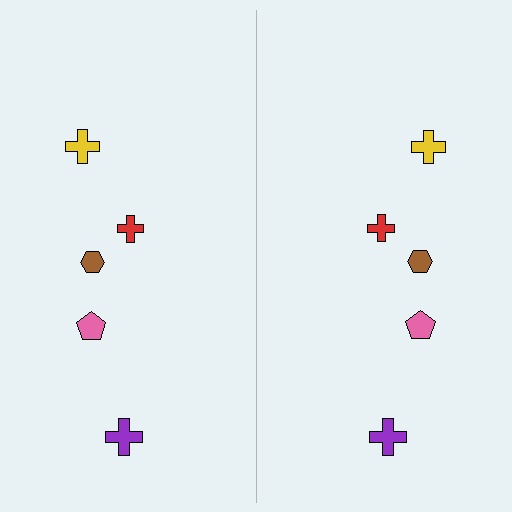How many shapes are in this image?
There are 10 shapes in this image.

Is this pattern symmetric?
Yes, this pattern has bilateral (reflection) symmetry.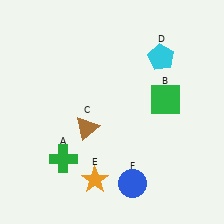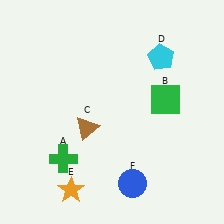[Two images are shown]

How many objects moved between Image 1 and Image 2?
1 object moved between the two images.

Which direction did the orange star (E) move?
The orange star (E) moved left.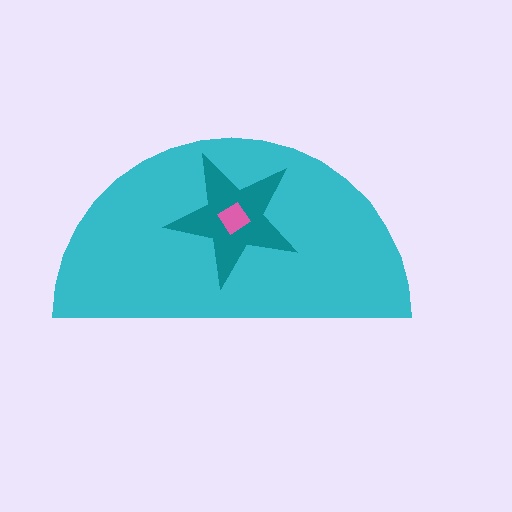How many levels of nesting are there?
3.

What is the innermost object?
The pink diamond.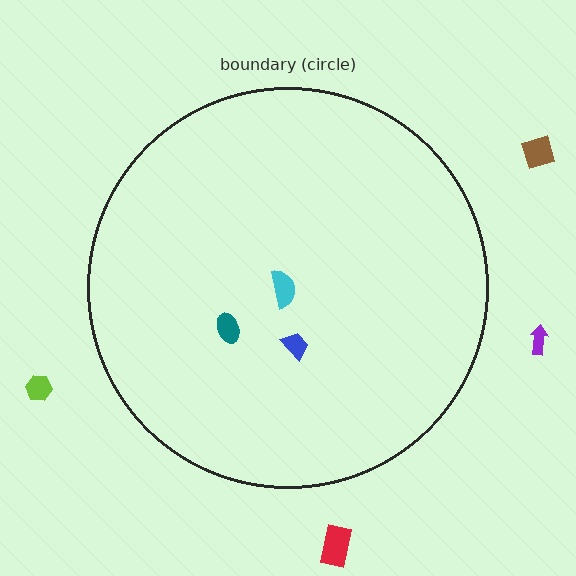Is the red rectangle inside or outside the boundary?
Outside.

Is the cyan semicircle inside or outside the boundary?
Inside.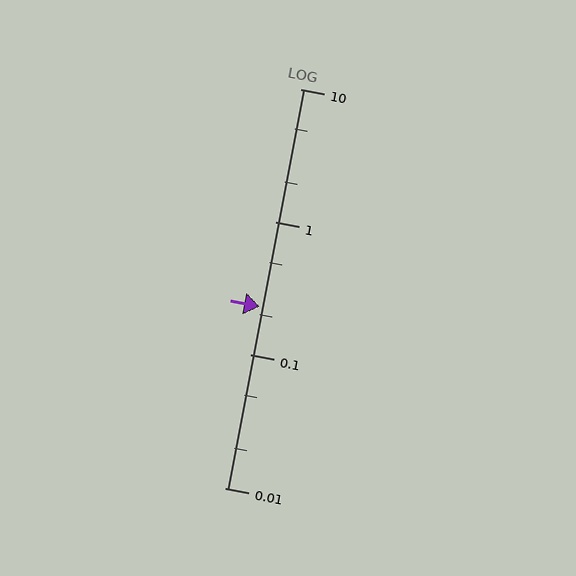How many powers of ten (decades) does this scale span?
The scale spans 3 decades, from 0.01 to 10.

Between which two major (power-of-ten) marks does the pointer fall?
The pointer is between 0.1 and 1.